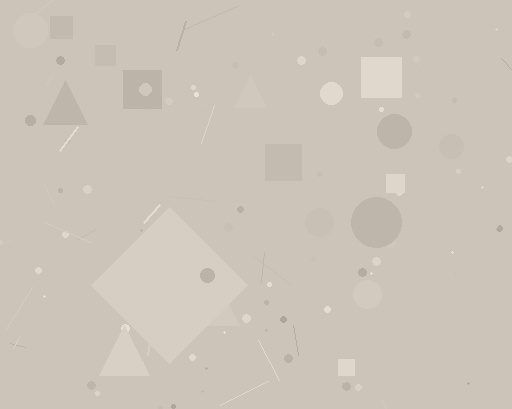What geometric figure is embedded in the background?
A diamond is embedded in the background.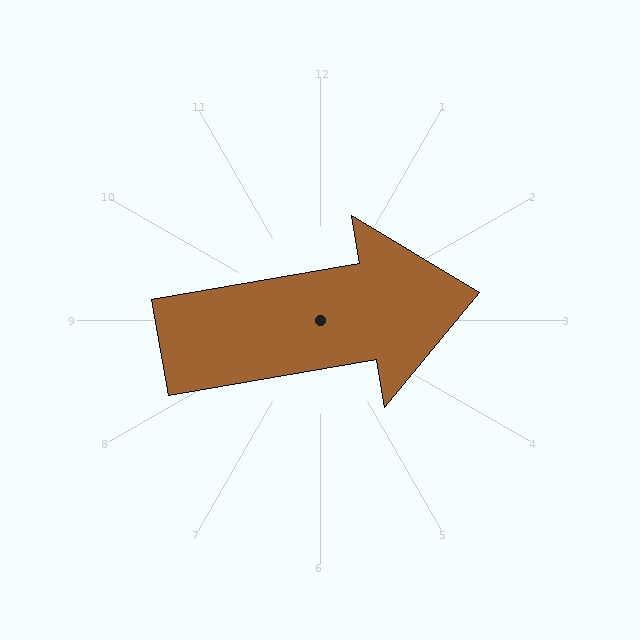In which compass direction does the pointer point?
East.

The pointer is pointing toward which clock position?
Roughly 3 o'clock.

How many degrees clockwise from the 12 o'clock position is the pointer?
Approximately 80 degrees.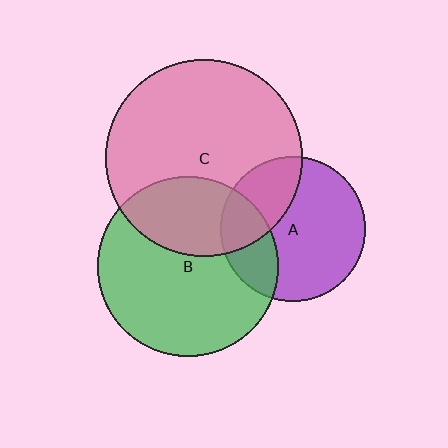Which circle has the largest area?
Circle C (pink).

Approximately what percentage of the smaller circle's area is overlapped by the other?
Approximately 25%.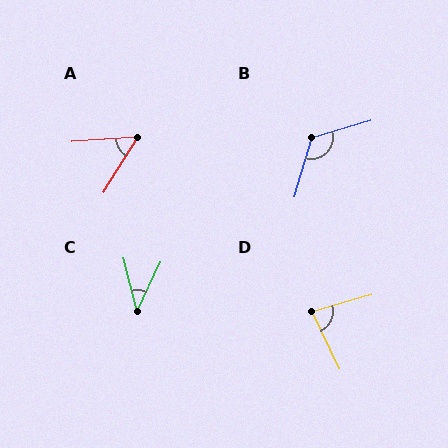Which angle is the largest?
B, at approximately 122 degrees.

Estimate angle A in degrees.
Approximately 54 degrees.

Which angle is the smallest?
C, at approximately 40 degrees.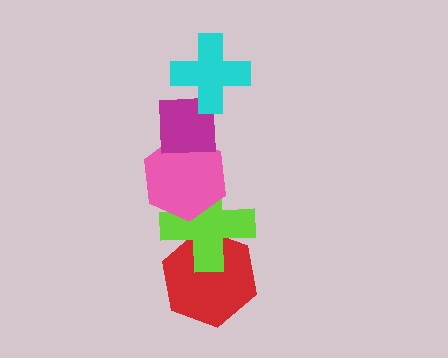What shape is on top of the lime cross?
The pink hexagon is on top of the lime cross.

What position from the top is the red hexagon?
The red hexagon is 5th from the top.